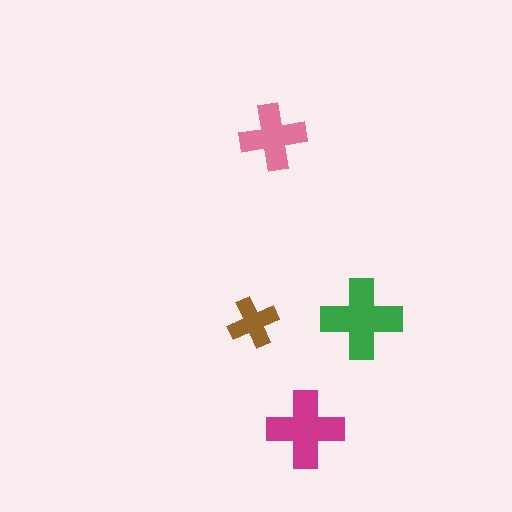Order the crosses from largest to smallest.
the green one, the magenta one, the pink one, the brown one.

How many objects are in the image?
There are 4 objects in the image.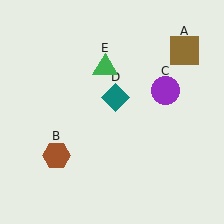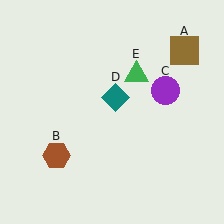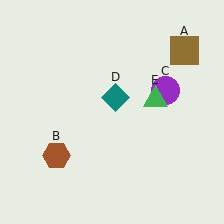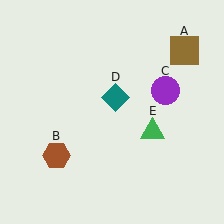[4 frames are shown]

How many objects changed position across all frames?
1 object changed position: green triangle (object E).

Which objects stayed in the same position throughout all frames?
Brown square (object A) and brown hexagon (object B) and purple circle (object C) and teal diamond (object D) remained stationary.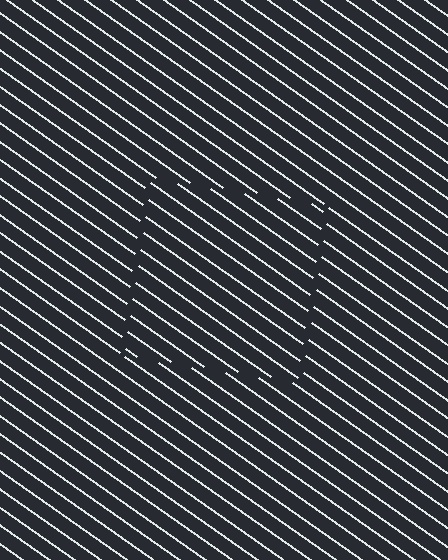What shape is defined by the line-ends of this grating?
An illusory square. The interior of the shape contains the same grating, shifted by half a period — the contour is defined by the phase discontinuity where line-ends from the inner and outer gratings abut.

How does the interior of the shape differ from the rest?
The interior of the shape contains the same grating, shifted by half a period — the contour is defined by the phase discontinuity where line-ends from the inner and outer gratings abut.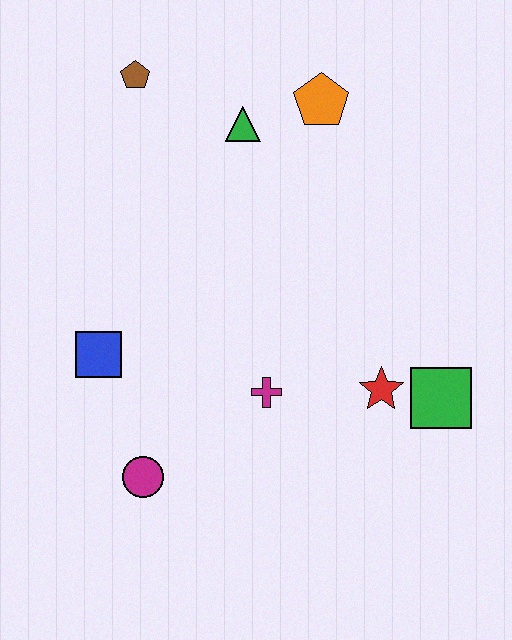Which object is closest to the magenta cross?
The red star is closest to the magenta cross.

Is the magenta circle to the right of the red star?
No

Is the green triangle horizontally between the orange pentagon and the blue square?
Yes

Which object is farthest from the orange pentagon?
The magenta circle is farthest from the orange pentagon.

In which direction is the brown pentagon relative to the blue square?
The brown pentagon is above the blue square.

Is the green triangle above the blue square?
Yes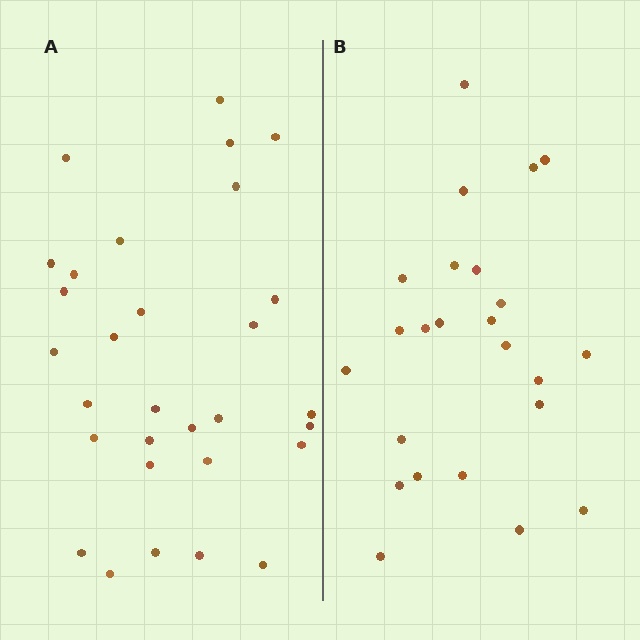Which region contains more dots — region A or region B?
Region A (the left region) has more dots.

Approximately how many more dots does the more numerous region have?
Region A has about 6 more dots than region B.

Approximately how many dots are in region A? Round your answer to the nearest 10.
About 30 dots.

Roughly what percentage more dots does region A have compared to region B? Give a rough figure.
About 25% more.